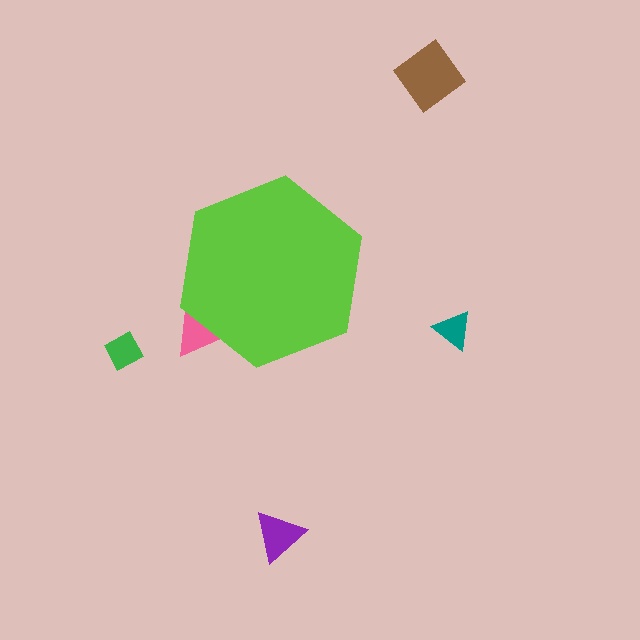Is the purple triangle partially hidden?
No, the purple triangle is fully visible.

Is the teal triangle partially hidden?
No, the teal triangle is fully visible.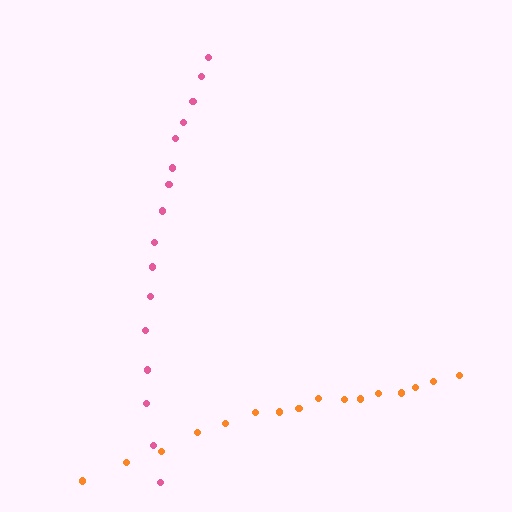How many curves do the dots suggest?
There are 2 distinct paths.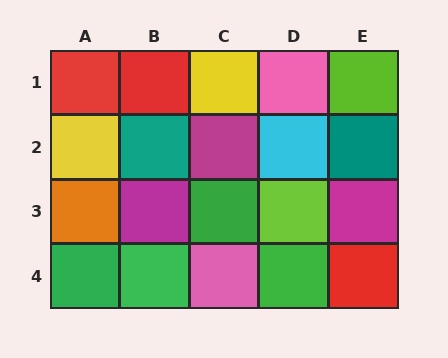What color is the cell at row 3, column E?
Magenta.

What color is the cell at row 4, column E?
Red.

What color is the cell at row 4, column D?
Green.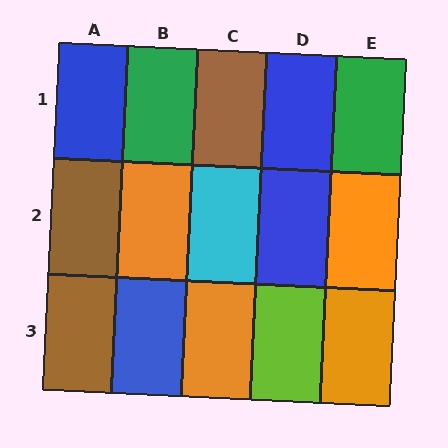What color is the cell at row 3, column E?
Orange.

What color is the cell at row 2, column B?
Orange.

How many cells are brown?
3 cells are brown.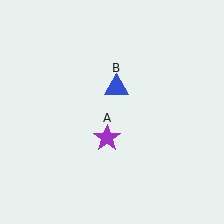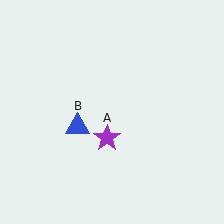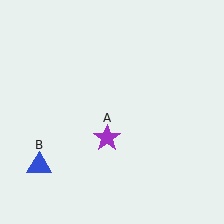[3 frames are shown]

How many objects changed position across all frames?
1 object changed position: blue triangle (object B).